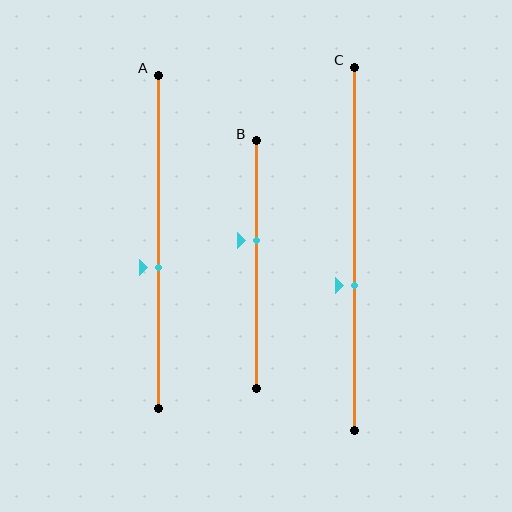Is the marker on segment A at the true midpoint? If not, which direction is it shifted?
No, the marker on segment A is shifted downward by about 8% of the segment length.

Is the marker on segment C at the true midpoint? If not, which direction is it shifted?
No, the marker on segment C is shifted downward by about 10% of the segment length.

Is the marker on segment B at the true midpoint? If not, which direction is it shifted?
No, the marker on segment B is shifted upward by about 10% of the segment length.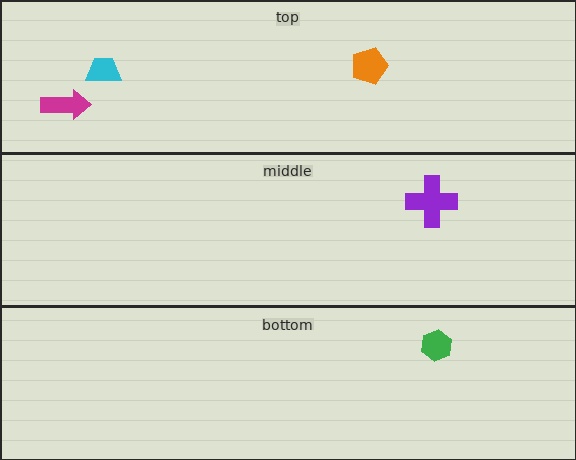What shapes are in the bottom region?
The green hexagon.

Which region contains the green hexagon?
The bottom region.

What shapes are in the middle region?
The purple cross.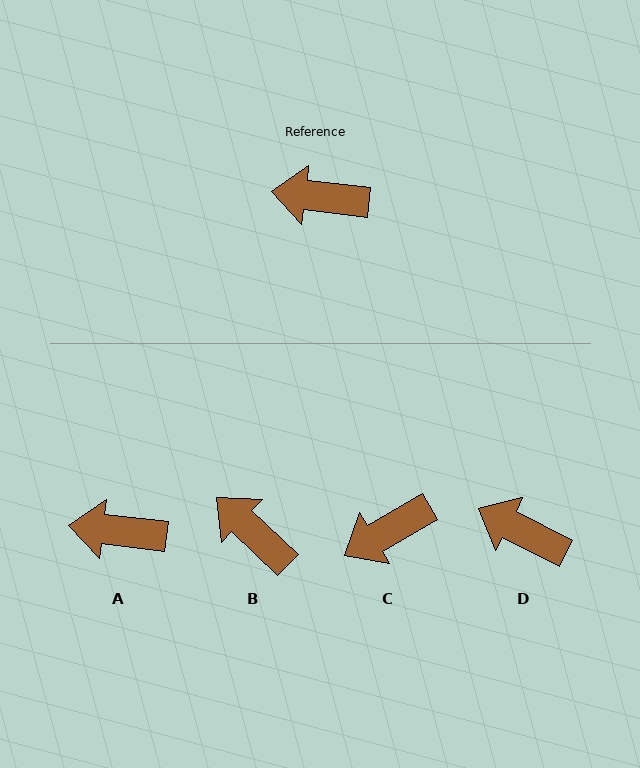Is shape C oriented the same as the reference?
No, it is off by about 37 degrees.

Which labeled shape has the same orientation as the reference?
A.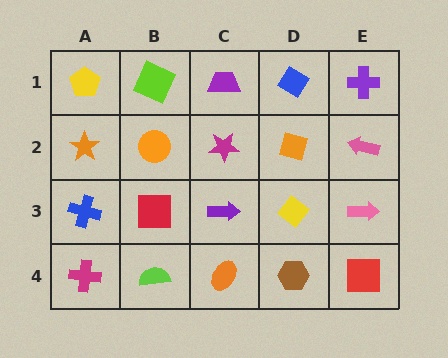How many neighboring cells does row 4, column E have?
2.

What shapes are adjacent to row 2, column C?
A purple trapezoid (row 1, column C), a purple arrow (row 3, column C), an orange circle (row 2, column B), an orange square (row 2, column D).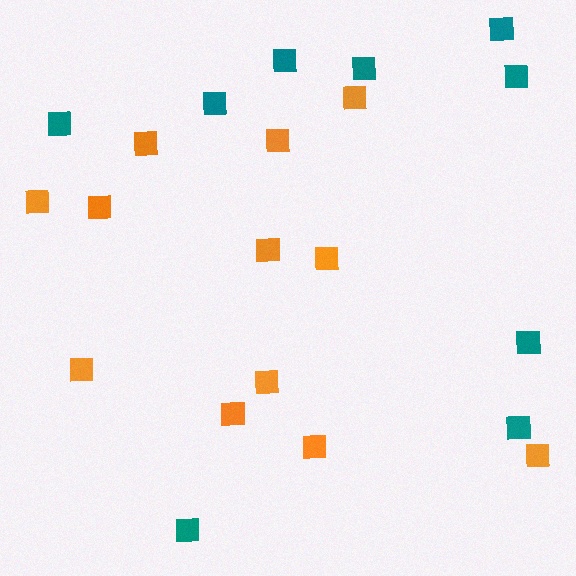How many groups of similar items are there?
There are 2 groups: one group of orange squares (12) and one group of teal squares (9).